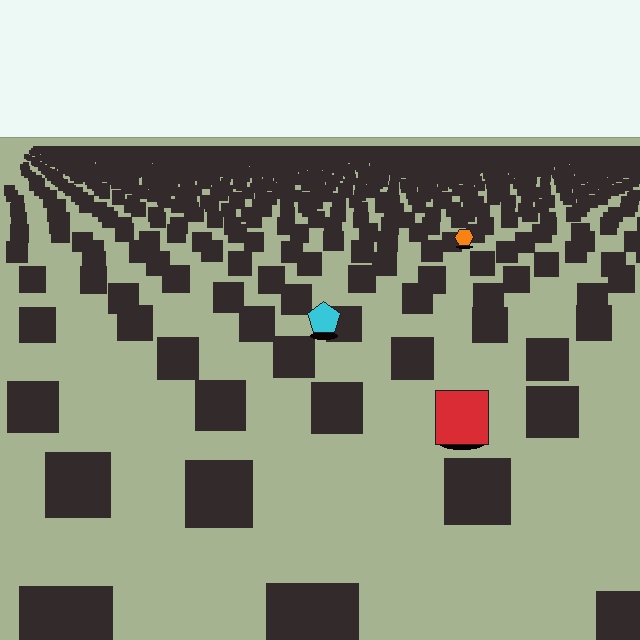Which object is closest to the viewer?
The red square is closest. The texture marks near it are larger and more spread out.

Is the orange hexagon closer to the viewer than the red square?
No. The red square is closer — you can tell from the texture gradient: the ground texture is coarser near it.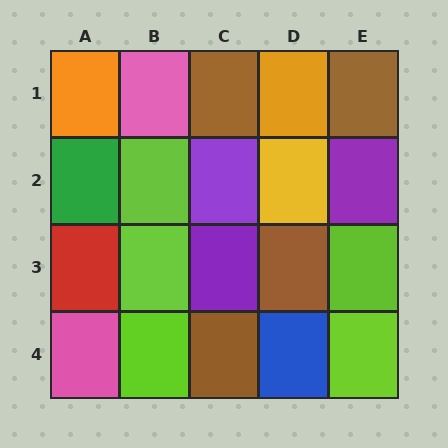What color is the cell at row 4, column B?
Lime.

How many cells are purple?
3 cells are purple.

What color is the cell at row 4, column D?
Blue.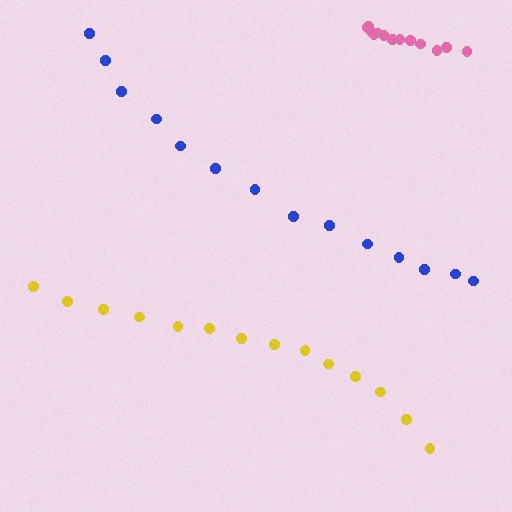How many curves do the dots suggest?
There are 3 distinct paths.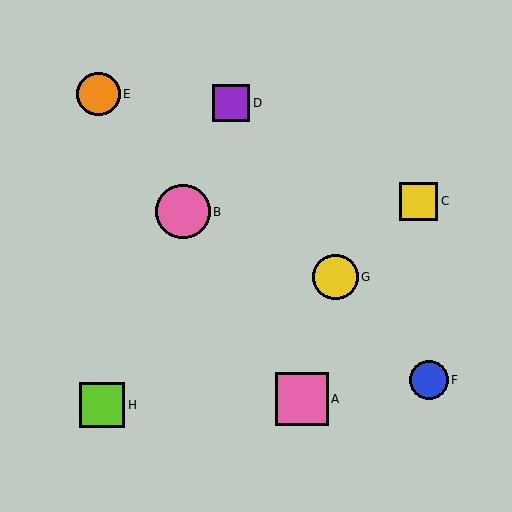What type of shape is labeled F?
Shape F is a blue circle.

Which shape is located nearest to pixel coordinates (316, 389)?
The pink square (labeled A) at (302, 399) is nearest to that location.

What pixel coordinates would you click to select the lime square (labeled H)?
Click at (102, 405) to select the lime square H.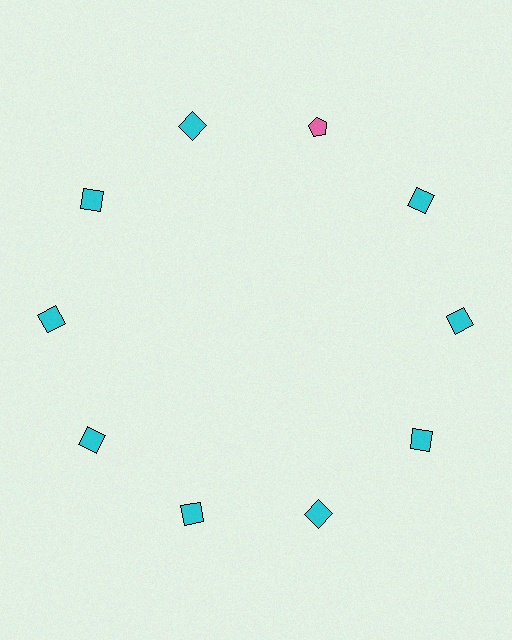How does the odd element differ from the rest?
It differs in both color (pink instead of cyan) and shape (pentagon instead of square).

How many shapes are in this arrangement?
There are 10 shapes arranged in a ring pattern.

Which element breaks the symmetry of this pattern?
The pink pentagon at roughly the 1 o'clock position breaks the symmetry. All other shapes are cyan squares.